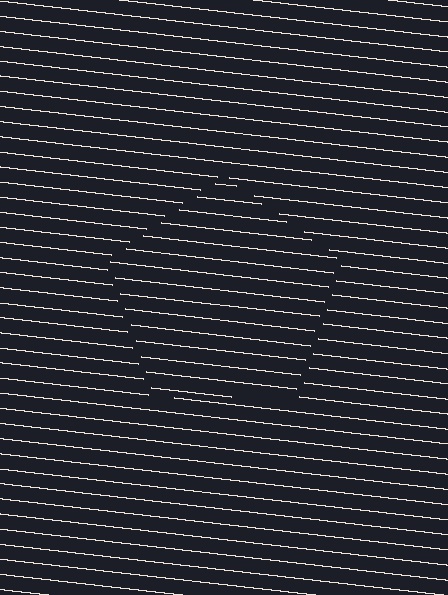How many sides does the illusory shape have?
5 sides — the line-ends trace a pentagon.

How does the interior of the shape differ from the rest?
The interior of the shape contains the same grating, shifted by half a period — the contour is defined by the phase discontinuity where line-ends from the inner and outer gratings abut.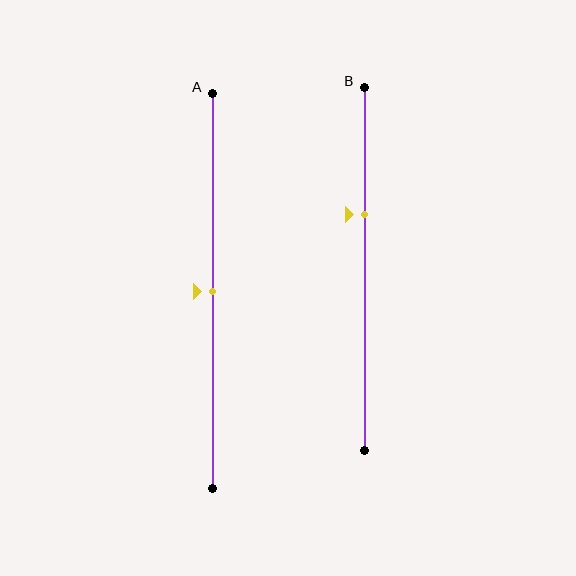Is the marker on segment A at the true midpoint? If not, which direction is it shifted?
Yes, the marker on segment A is at the true midpoint.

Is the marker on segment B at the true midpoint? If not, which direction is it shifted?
No, the marker on segment B is shifted upward by about 15% of the segment length.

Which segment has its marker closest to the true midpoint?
Segment A has its marker closest to the true midpoint.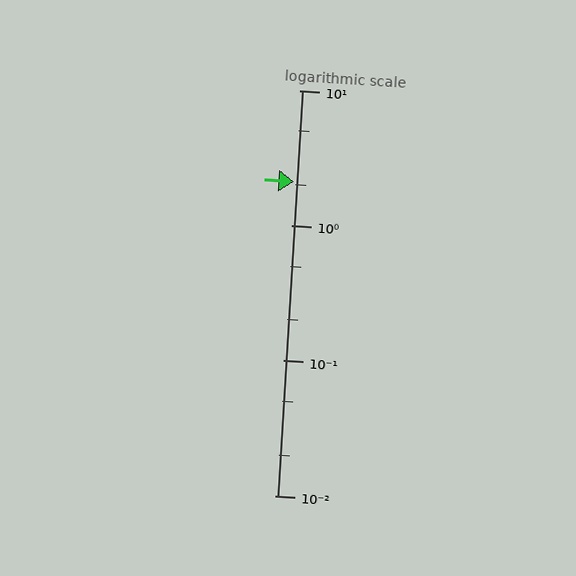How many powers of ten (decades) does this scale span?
The scale spans 3 decades, from 0.01 to 10.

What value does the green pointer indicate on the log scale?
The pointer indicates approximately 2.1.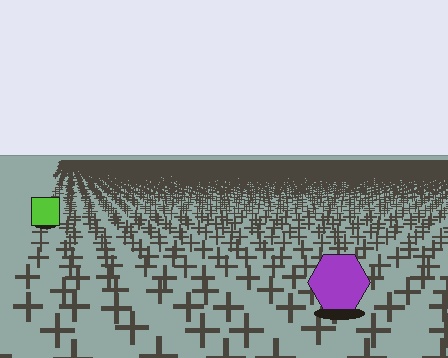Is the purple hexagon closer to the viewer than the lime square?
Yes. The purple hexagon is closer — you can tell from the texture gradient: the ground texture is coarser near it.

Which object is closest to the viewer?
The purple hexagon is closest. The texture marks near it are larger and more spread out.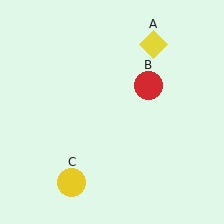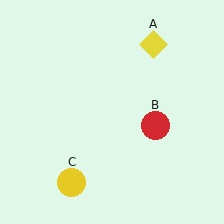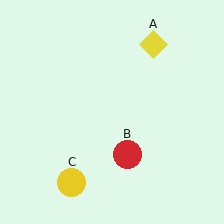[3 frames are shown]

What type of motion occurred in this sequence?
The red circle (object B) rotated clockwise around the center of the scene.